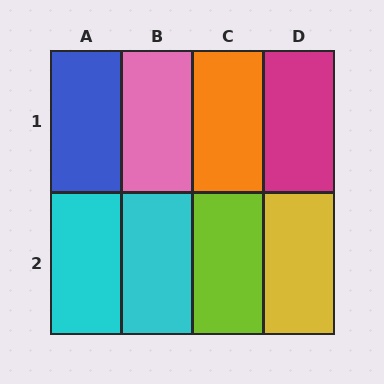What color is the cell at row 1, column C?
Orange.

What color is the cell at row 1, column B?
Pink.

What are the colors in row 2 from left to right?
Cyan, cyan, lime, yellow.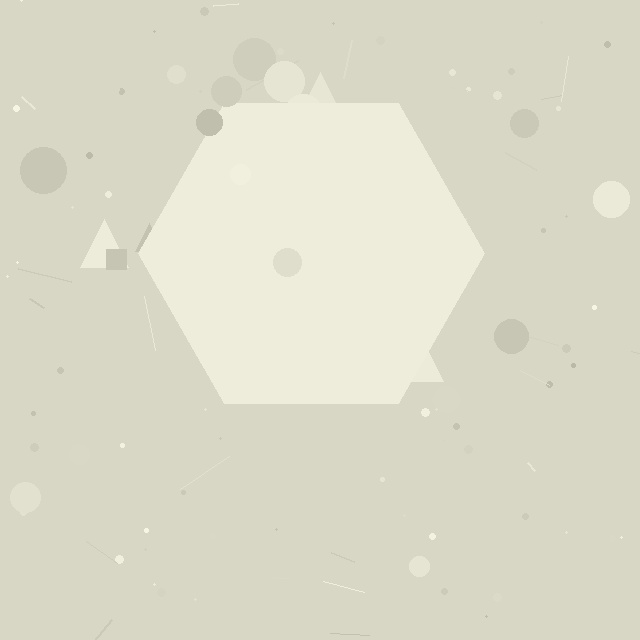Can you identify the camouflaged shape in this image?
The camouflaged shape is a hexagon.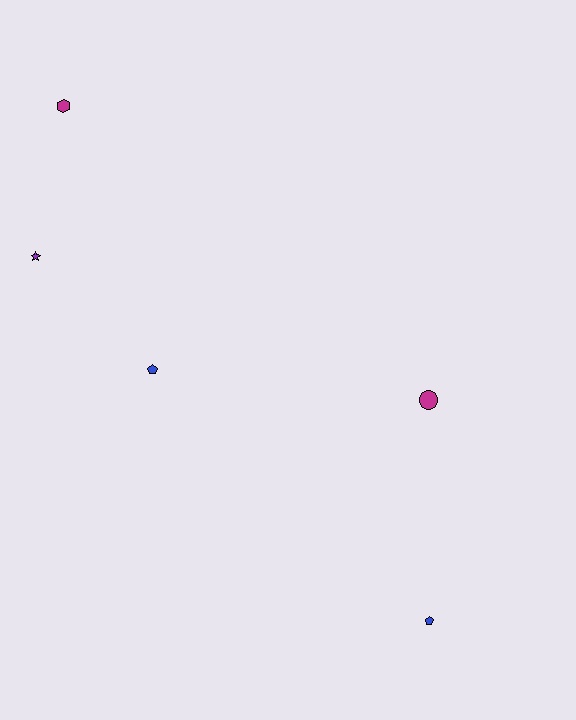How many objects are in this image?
There are 5 objects.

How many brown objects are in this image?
There are no brown objects.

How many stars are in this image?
There is 1 star.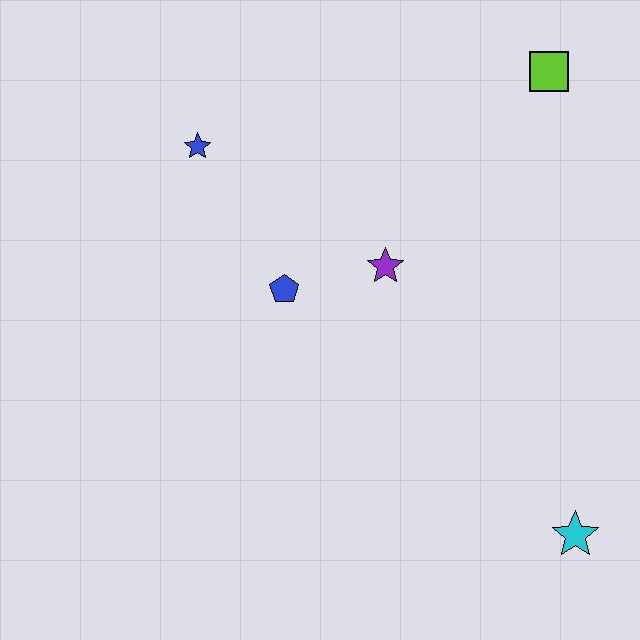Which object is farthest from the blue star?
The cyan star is farthest from the blue star.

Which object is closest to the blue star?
The blue pentagon is closest to the blue star.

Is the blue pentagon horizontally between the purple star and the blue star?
Yes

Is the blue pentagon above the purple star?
No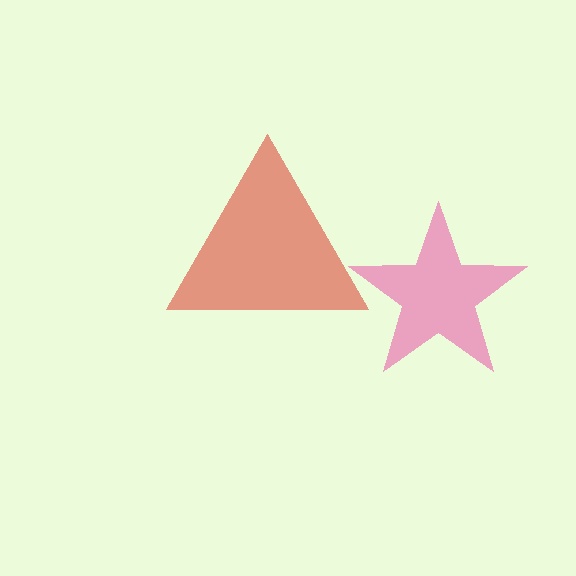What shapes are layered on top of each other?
The layered shapes are: a red triangle, a pink star.